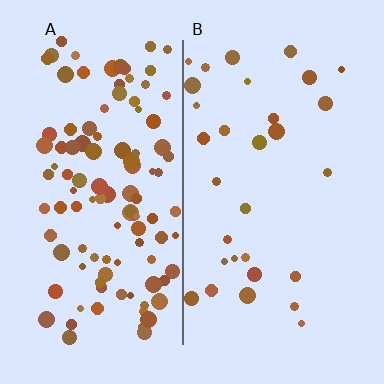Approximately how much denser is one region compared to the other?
Approximately 3.6× — region A over region B.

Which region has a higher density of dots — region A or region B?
A (the left).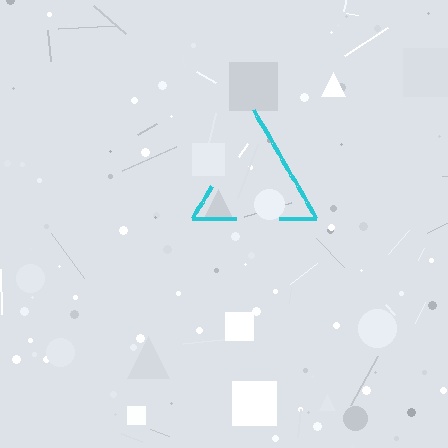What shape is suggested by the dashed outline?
The dashed outline suggests a triangle.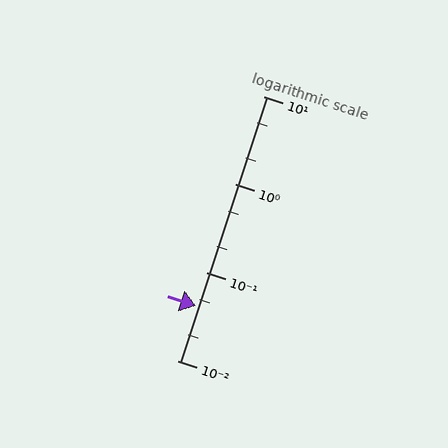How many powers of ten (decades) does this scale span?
The scale spans 3 decades, from 0.01 to 10.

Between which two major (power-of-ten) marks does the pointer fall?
The pointer is between 0.01 and 0.1.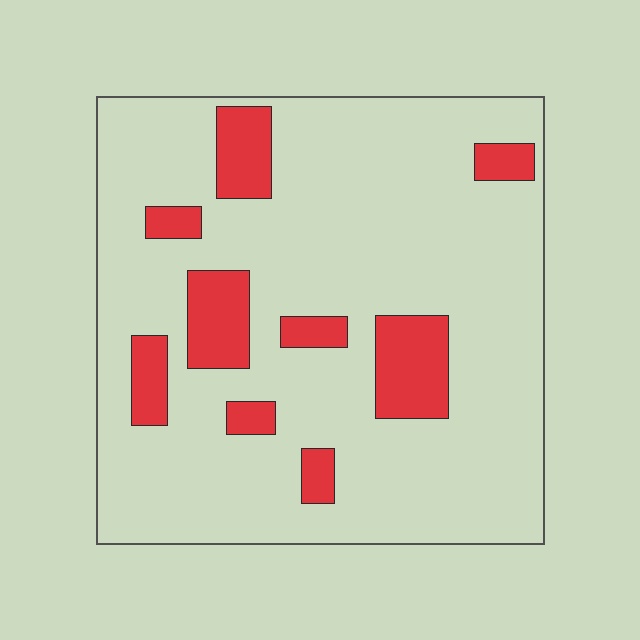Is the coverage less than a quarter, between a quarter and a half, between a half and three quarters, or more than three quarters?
Less than a quarter.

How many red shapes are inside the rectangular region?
9.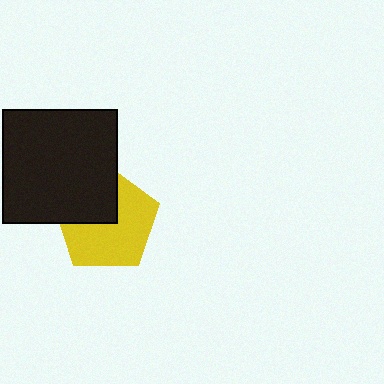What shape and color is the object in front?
The object in front is a black square.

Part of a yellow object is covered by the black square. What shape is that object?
It is a pentagon.